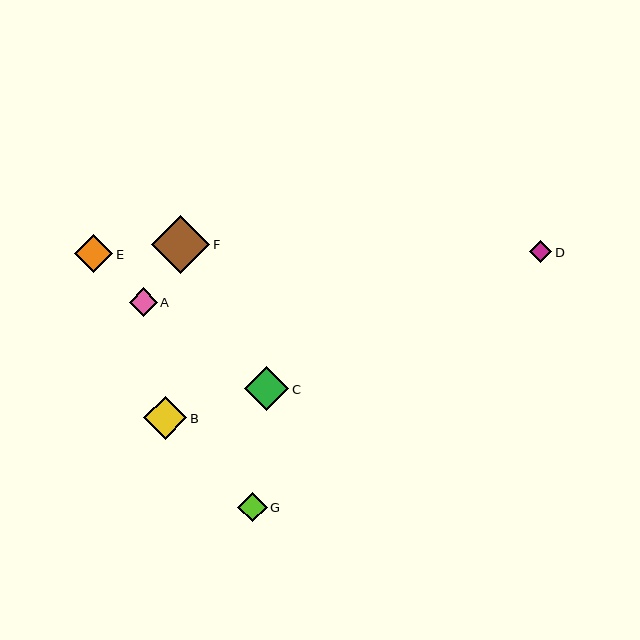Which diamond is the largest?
Diamond F is the largest with a size of approximately 58 pixels.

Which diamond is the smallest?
Diamond D is the smallest with a size of approximately 22 pixels.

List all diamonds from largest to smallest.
From largest to smallest: F, C, B, E, G, A, D.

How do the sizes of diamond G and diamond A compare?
Diamond G and diamond A are approximately the same size.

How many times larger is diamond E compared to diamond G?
Diamond E is approximately 1.3 times the size of diamond G.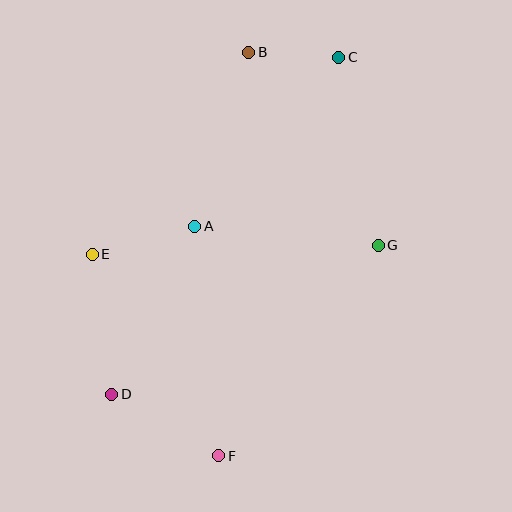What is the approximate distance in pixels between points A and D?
The distance between A and D is approximately 187 pixels.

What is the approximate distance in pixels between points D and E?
The distance between D and E is approximately 141 pixels.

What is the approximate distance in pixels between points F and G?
The distance between F and G is approximately 264 pixels.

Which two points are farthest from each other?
Points C and F are farthest from each other.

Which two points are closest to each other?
Points B and C are closest to each other.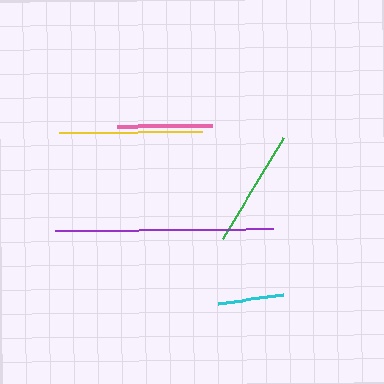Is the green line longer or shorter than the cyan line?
The green line is longer than the cyan line.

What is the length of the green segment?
The green segment is approximately 117 pixels long.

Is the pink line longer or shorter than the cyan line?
The pink line is longer than the cyan line.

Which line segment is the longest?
The purple line is the longest at approximately 218 pixels.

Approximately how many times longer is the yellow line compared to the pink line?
The yellow line is approximately 1.5 times the length of the pink line.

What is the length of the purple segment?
The purple segment is approximately 218 pixels long.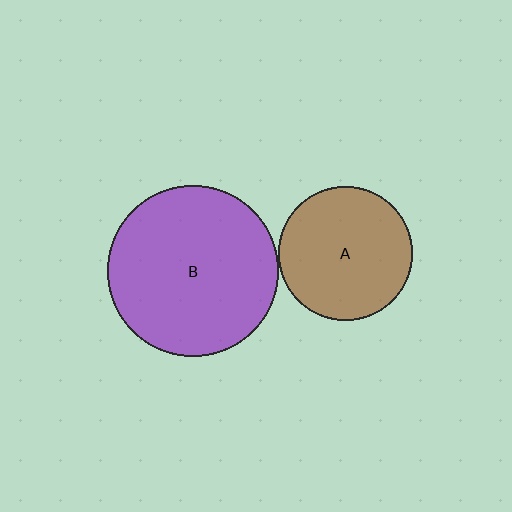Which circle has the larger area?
Circle B (purple).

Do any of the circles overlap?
No, none of the circles overlap.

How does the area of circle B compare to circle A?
Approximately 1.6 times.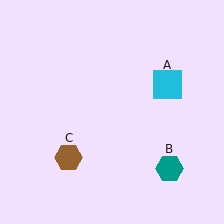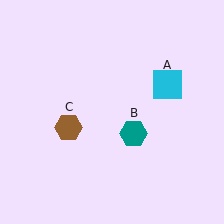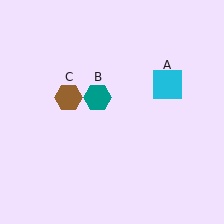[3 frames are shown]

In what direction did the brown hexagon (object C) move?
The brown hexagon (object C) moved up.